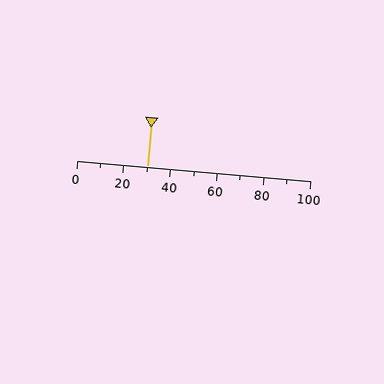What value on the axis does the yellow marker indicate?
The marker indicates approximately 30.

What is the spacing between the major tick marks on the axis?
The major ticks are spaced 20 apart.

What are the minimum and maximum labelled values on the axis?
The axis runs from 0 to 100.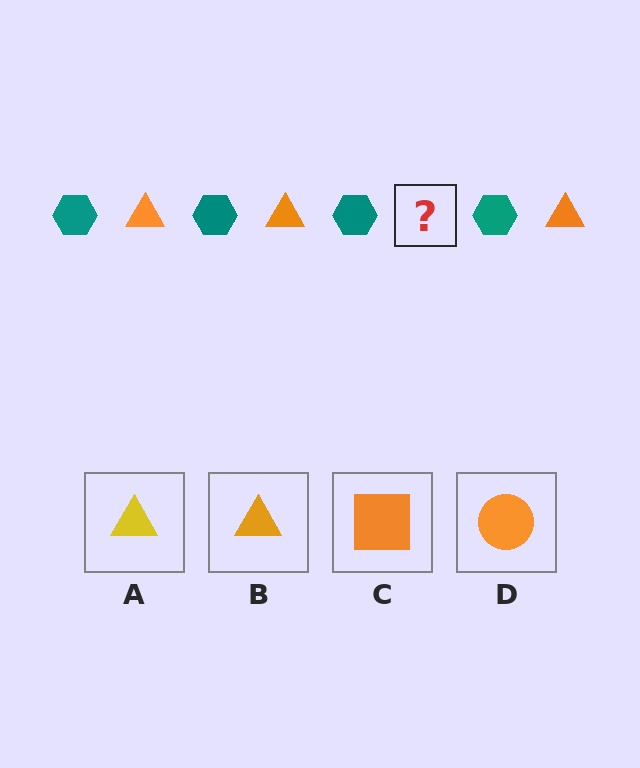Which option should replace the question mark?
Option B.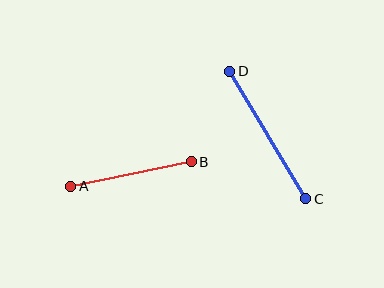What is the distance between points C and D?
The distance is approximately 148 pixels.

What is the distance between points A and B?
The distance is approximately 123 pixels.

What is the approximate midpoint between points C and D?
The midpoint is at approximately (268, 135) pixels.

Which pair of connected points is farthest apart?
Points C and D are farthest apart.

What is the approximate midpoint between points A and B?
The midpoint is at approximately (131, 174) pixels.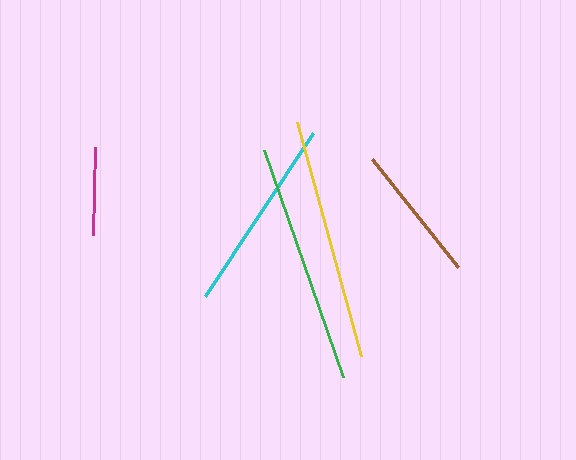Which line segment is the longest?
The yellow line is the longest at approximately 242 pixels.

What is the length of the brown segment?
The brown segment is approximately 138 pixels long.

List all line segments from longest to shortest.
From longest to shortest: yellow, green, cyan, brown, magenta.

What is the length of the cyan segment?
The cyan segment is approximately 196 pixels long.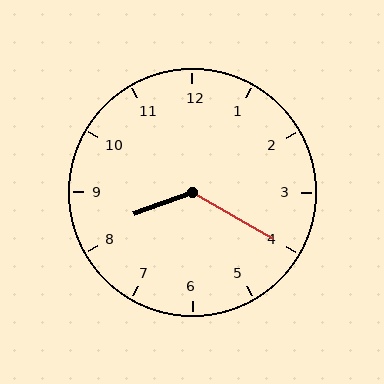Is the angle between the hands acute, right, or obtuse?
It is obtuse.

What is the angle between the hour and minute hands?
Approximately 130 degrees.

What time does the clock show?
8:20.